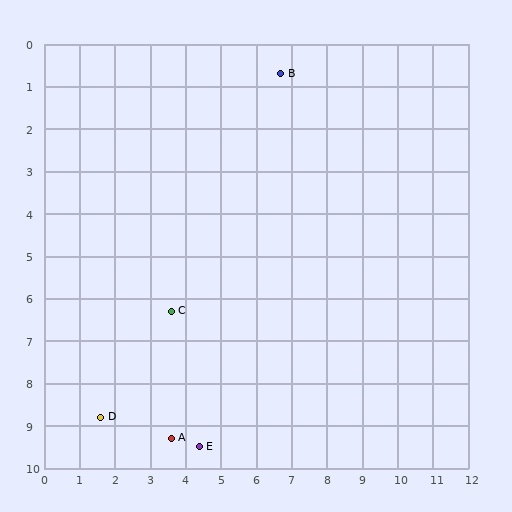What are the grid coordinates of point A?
Point A is at approximately (3.6, 9.3).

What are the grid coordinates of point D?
Point D is at approximately (1.6, 8.8).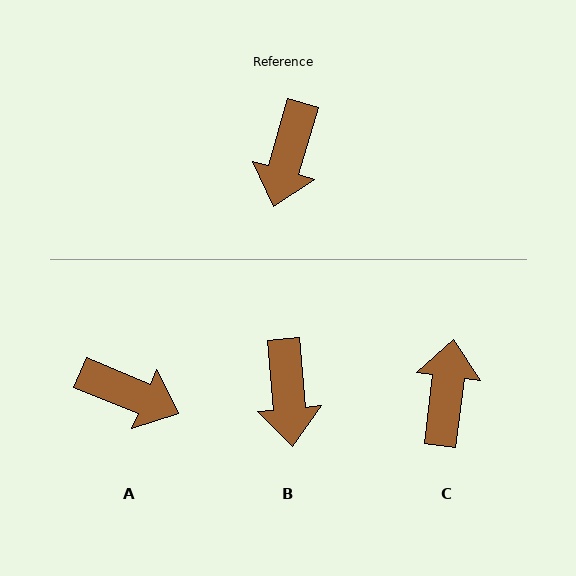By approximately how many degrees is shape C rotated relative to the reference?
Approximately 171 degrees clockwise.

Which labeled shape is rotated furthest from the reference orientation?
C, about 171 degrees away.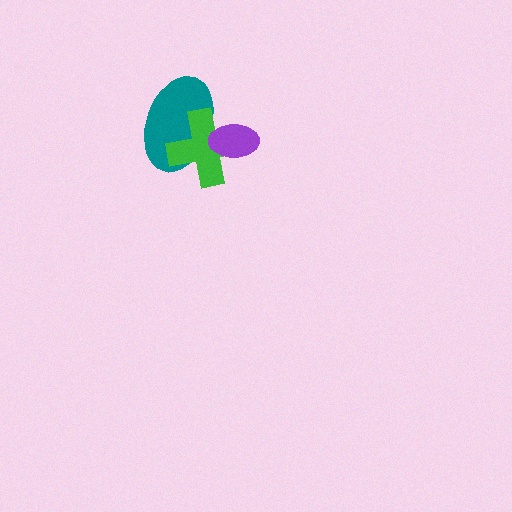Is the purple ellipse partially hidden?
No, no other shape covers it.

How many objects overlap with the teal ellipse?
2 objects overlap with the teal ellipse.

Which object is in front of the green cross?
The purple ellipse is in front of the green cross.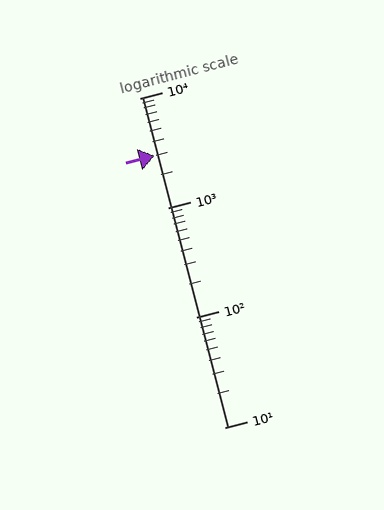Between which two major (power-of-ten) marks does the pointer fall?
The pointer is between 1000 and 10000.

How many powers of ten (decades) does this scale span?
The scale spans 3 decades, from 10 to 10000.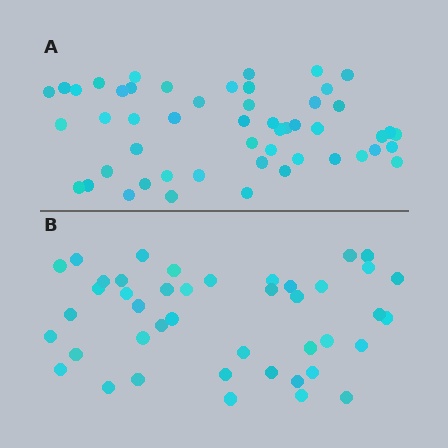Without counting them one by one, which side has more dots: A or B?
Region A (the top region) has more dots.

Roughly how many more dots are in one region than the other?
Region A has roughly 8 or so more dots than region B.